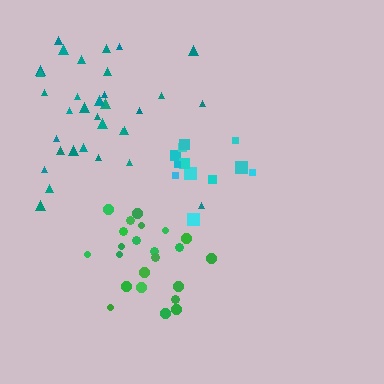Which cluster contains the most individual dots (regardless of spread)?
Teal (33).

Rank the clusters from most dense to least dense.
green, cyan, teal.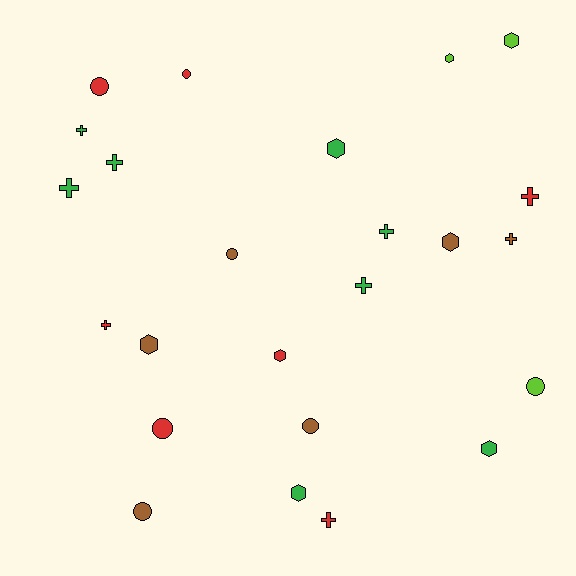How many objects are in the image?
There are 24 objects.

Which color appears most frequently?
Green, with 8 objects.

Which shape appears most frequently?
Cross, with 9 objects.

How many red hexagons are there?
There is 1 red hexagon.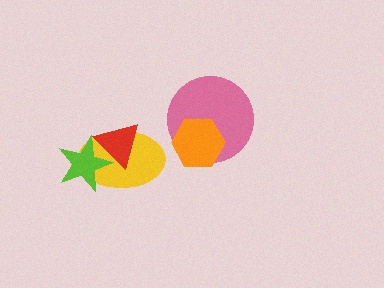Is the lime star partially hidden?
Yes, it is partially covered by another shape.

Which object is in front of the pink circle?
The orange hexagon is in front of the pink circle.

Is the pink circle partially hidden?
Yes, it is partially covered by another shape.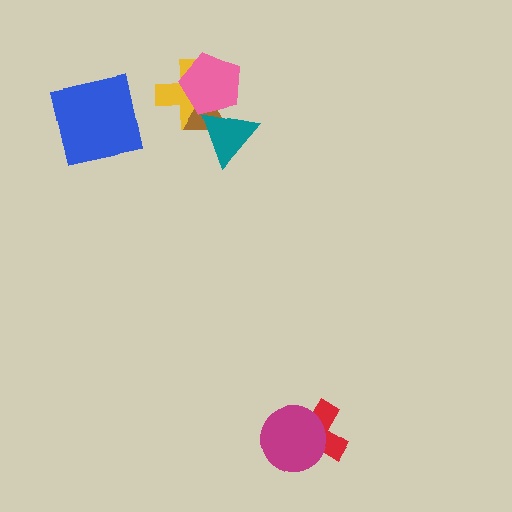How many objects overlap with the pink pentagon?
3 objects overlap with the pink pentagon.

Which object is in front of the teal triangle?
The pink pentagon is in front of the teal triangle.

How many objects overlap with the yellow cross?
3 objects overlap with the yellow cross.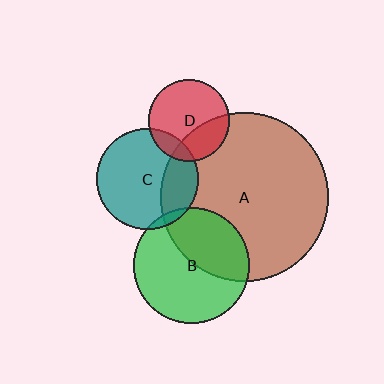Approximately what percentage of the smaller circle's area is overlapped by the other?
Approximately 40%.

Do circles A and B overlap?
Yes.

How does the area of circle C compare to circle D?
Approximately 1.5 times.